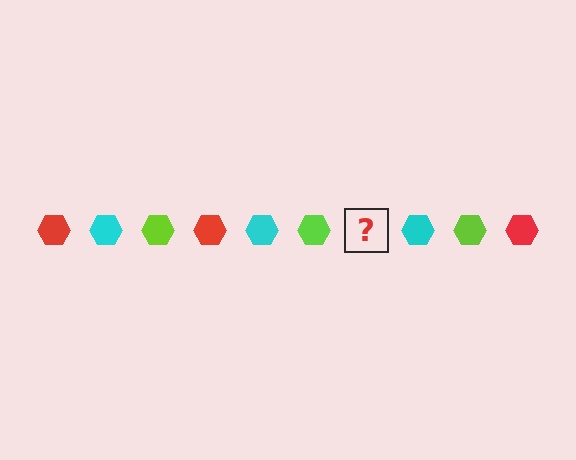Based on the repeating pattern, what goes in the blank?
The blank should be a red hexagon.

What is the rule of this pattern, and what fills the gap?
The rule is that the pattern cycles through red, cyan, lime hexagons. The gap should be filled with a red hexagon.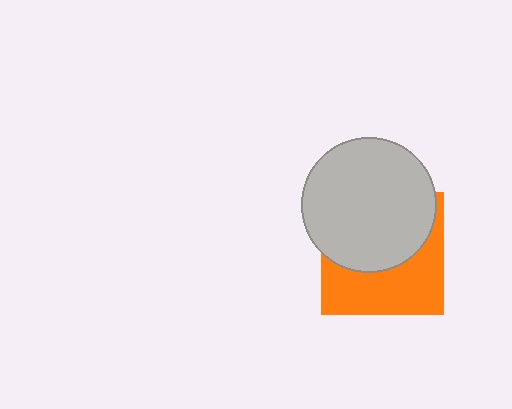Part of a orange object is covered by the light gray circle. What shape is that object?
It is a square.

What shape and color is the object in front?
The object in front is a light gray circle.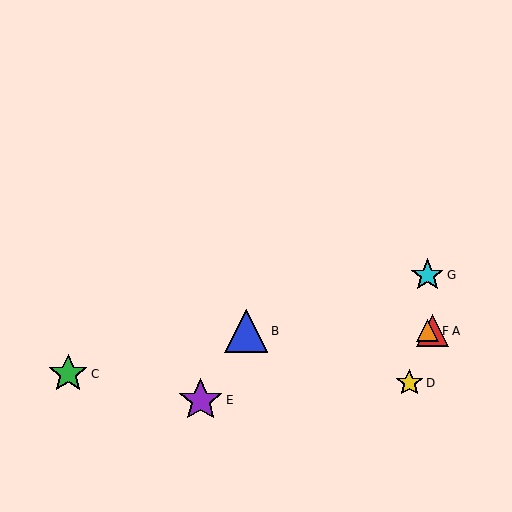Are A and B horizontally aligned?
Yes, both are at y≈331.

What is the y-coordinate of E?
Object E is at y≈400.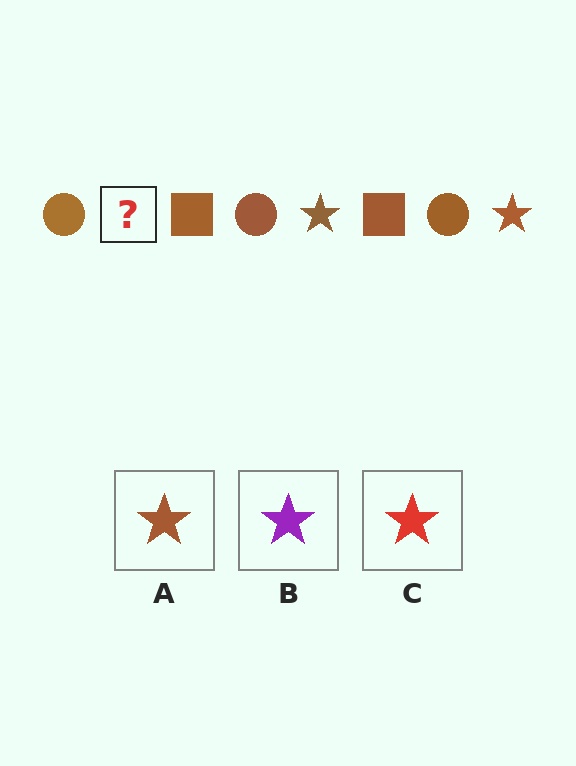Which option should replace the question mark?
Option A.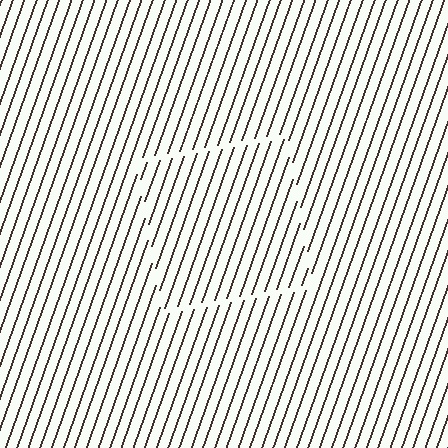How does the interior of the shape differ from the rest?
The interior of the shape contains the same grating, shifted by half a period — the contour is defined by the phase discontinuity where line-ends from the inner and outer gratings abut.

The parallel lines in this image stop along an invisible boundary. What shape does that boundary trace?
An illusory square. The interior of the shape contains the same grating, shifted by half a period — the contour is defined by the phase discontinuity where line-ends from the inner and outer gratings abut.